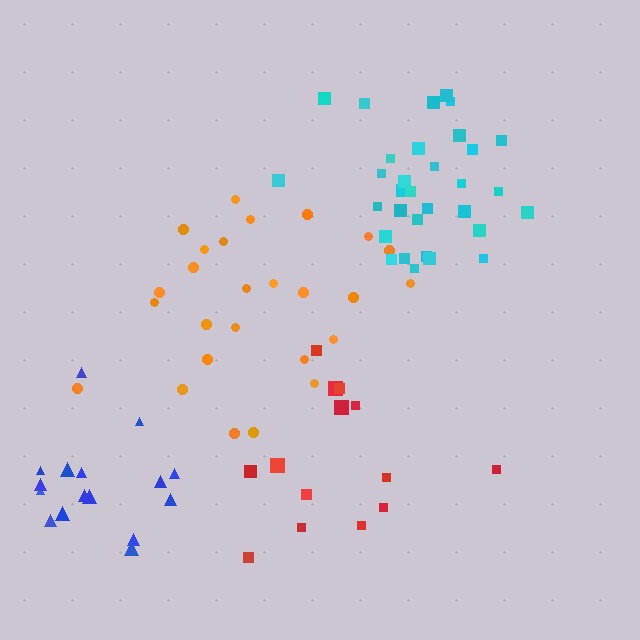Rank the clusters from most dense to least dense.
cyan, orange, blue, red.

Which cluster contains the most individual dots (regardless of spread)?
Cyan (32).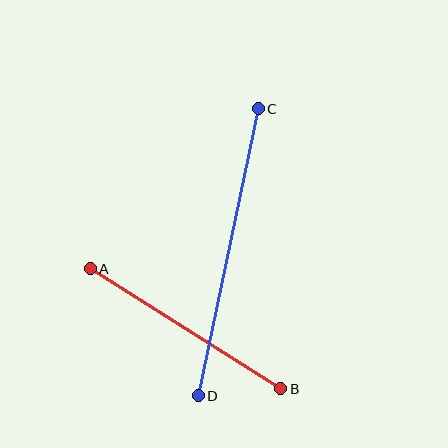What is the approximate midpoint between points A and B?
The midpoint is at approximately (185, 329) pixels.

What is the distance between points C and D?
The distance is approximately 293 pixels.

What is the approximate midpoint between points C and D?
The midpoint is at approximately (228, 252) pixels.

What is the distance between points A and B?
The distance is approximately 225 pixels.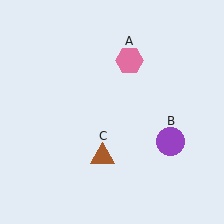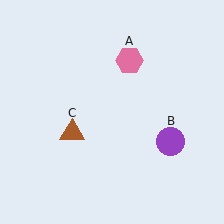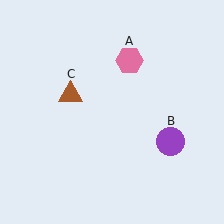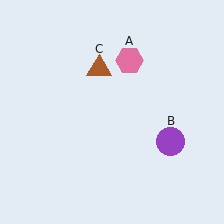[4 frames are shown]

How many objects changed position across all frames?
1 object changed position: brown triangle (object C).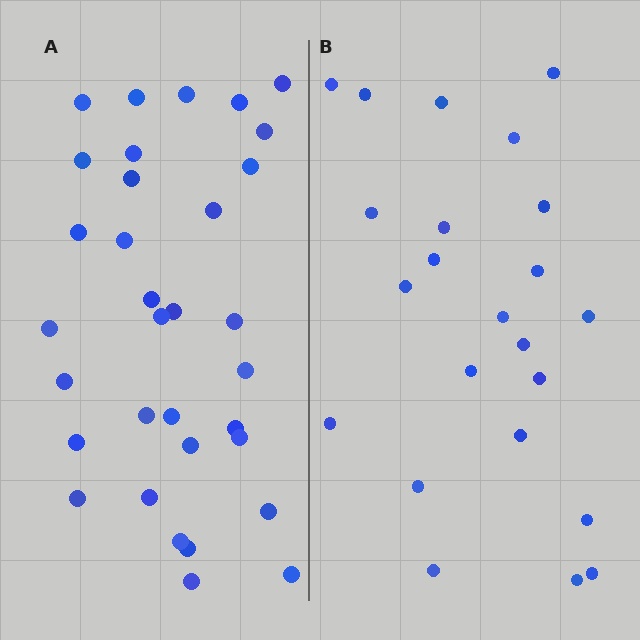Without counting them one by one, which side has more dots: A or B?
Region A (the left region) has more dots.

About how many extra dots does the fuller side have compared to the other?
Region A has roughly 10 or so more dots than region B.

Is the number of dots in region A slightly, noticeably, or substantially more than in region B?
Region A has noticeably more, but not dramatically so. The ratio is roughly 1.4 to 1.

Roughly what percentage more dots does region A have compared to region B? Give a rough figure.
About 45% more.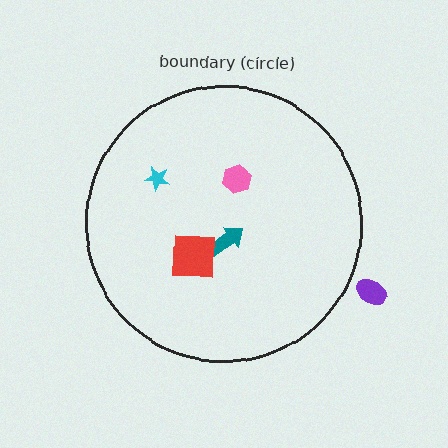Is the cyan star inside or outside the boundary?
Inside.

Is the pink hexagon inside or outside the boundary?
Inside.